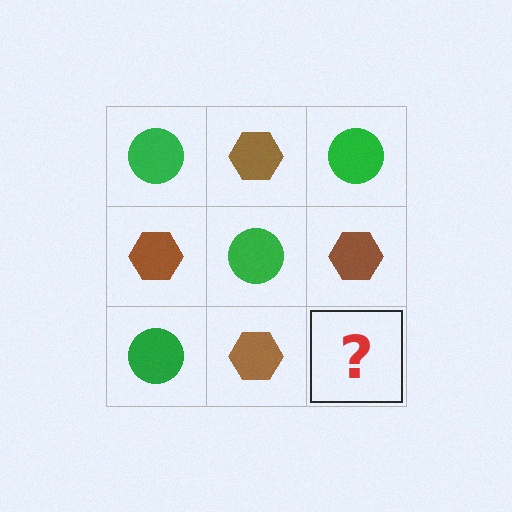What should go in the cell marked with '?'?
The missing cell should contain a green circle.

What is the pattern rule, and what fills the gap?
The rule is that it alternates green circle and brown hexagon in a checkerboard pattern. The gap should be filled with a green circle.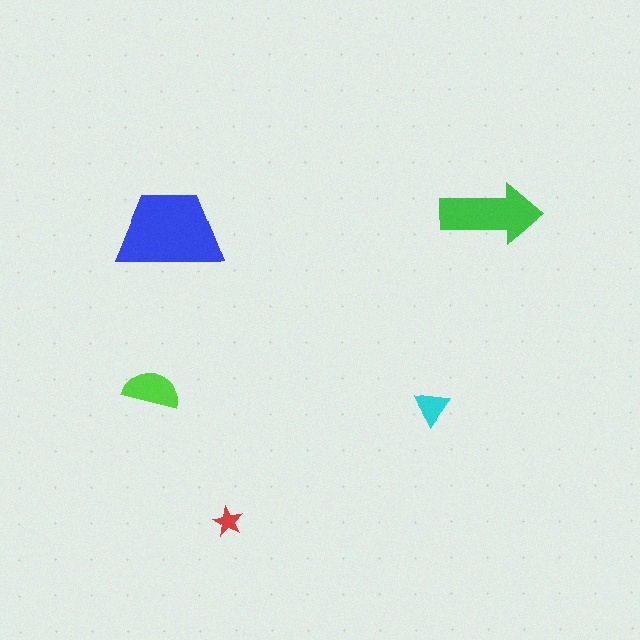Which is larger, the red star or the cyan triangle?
The cyan triangle.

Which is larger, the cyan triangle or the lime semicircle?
The lime semicircle.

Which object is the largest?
The blue trapezoid.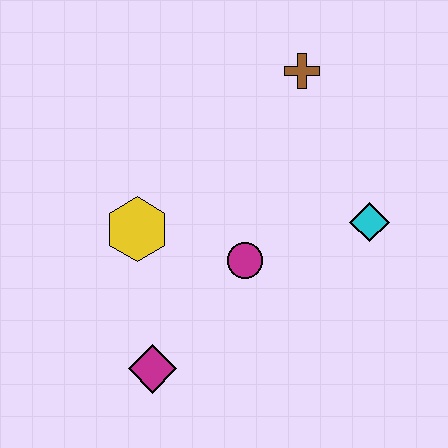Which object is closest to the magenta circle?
The yellow hexagon is closest to the magenta circle.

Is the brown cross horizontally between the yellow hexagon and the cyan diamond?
Yes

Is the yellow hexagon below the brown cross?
Yes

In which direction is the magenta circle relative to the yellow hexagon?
The magenta circle is to the right of the yellow hexagon.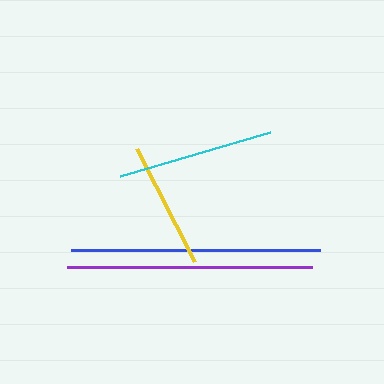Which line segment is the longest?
The blue line is the longest at approximately 249 pixels.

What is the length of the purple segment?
The purple segment is approximately 245 pixels long.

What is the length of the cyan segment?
The cyan segment is approximately 157 pixels long.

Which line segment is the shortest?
The yellow line is the shortest at approximately 127 pixels.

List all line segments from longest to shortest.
From longest to shortest: blue, purple, cyan, yellow.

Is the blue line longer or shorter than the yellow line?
The blue line is longer than the yellow line.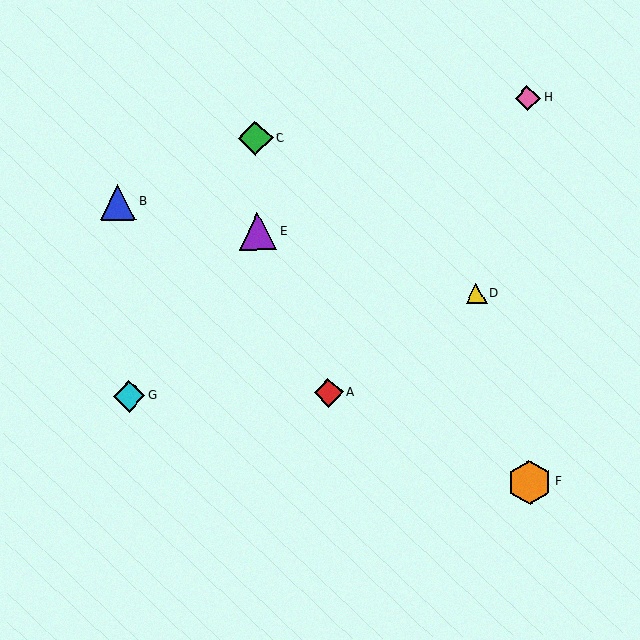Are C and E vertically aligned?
Yes, both are at x≈256.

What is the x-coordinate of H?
Object H is at x≈528.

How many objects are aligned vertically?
2 objects (C, E) are aligned vertically.